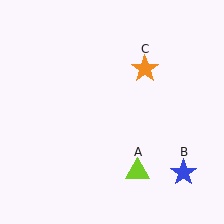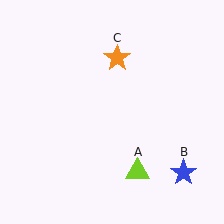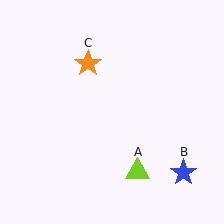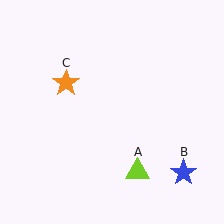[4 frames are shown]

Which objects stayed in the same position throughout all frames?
Lime triangle (object A) and blue star (object B) remained stationary.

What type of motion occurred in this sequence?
The orange star (object C) rotated counterclockwise around the center of the scene.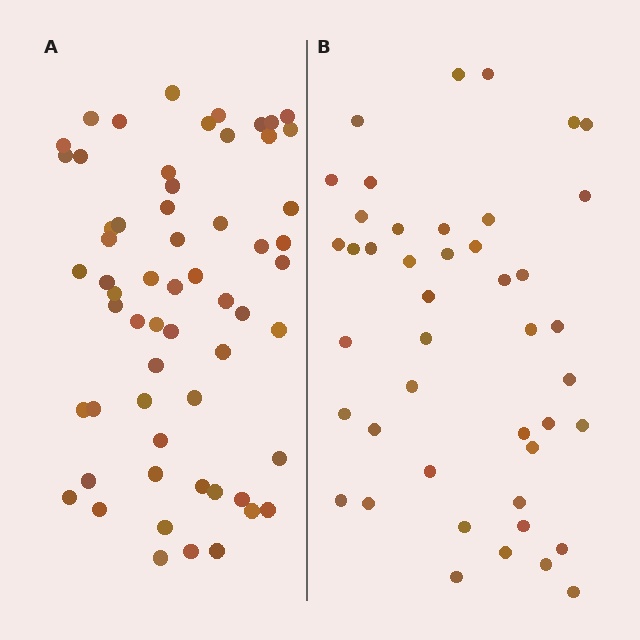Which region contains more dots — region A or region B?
Region A (the left region) has more dots.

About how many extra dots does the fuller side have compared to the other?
Region A has approximately 15 more dots than region B.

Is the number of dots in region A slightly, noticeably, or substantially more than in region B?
Region A has noticeably more, but not dramatically so. The ratio is roughly 1.4 to 1.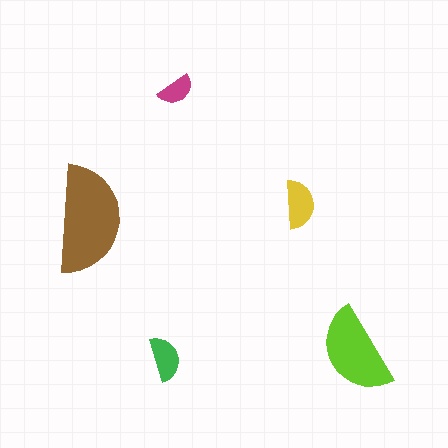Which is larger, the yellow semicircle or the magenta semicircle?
The yellow one.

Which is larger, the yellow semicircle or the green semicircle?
The yellow one.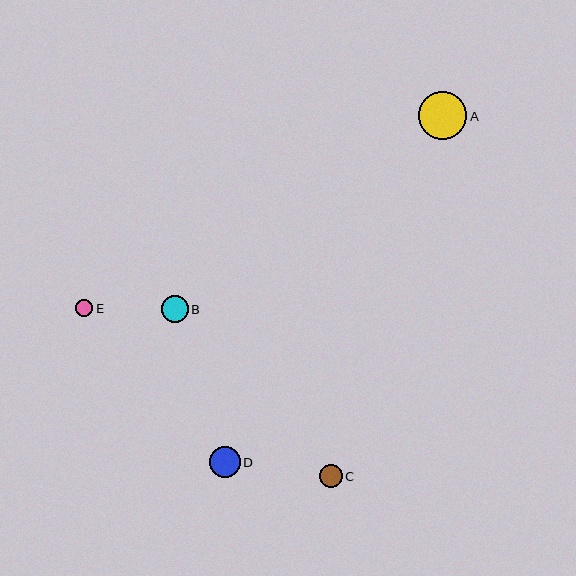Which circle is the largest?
Circle A is the largest with a size of approximately 48 pixels.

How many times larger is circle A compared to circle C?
Circle A is approximately 2.1 times the size of circle C.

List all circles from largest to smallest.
From largest to smallest: A, D, B, C, E.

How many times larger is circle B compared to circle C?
Circle B is approximately 1.2 times the size of circle C.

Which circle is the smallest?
Circle E is the smallest with a size of approximately 17 pixels.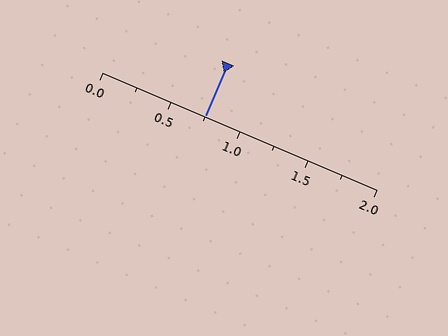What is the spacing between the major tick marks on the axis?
The major ticks are spaced 0.5 apart.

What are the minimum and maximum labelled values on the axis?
The axis runs from 0.0 to 2.0.